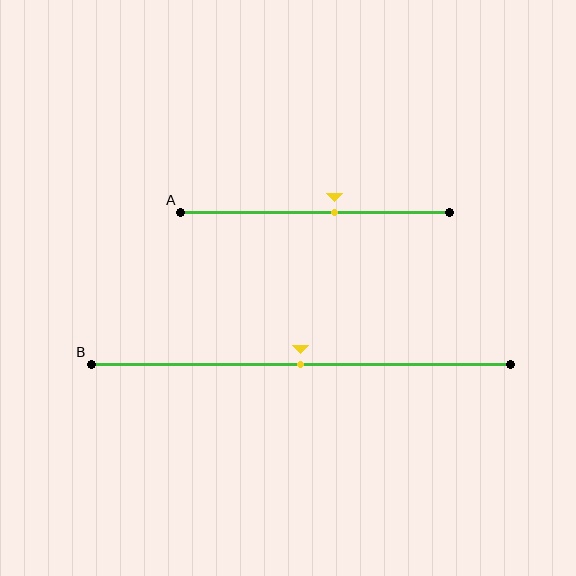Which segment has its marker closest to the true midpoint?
Segment B has its marker closest to the true midpoint.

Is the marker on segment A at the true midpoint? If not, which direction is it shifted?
No, the marker on segment A is shifted to the right by about 7% of the segment length.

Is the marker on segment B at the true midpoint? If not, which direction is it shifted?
Yes, the marker on segment B is at the true midpoint.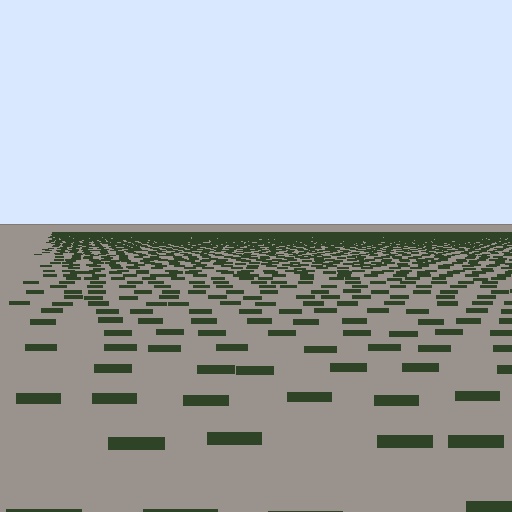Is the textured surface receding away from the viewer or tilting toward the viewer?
The surface is receding away from the viewer. Texture elements get smaller and denser toward the top.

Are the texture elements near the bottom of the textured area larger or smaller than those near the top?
Larger. Near the bottom, elements are closer to the viewer and appear at a bigger on-screen size.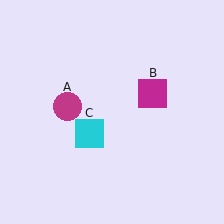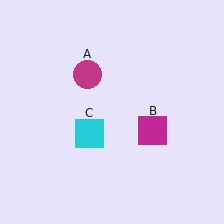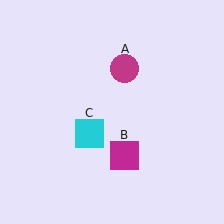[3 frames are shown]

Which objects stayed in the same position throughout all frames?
Cyan square (object C) remained stationary.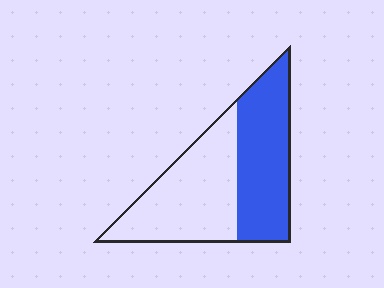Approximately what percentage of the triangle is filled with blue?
Approximately 45%.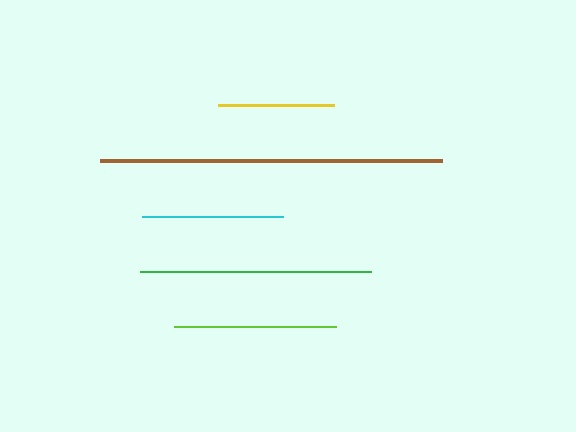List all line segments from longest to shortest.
From longest to shortest: brown, green, lime, cyan, yellow.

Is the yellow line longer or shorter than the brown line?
The brown line is longer than the yellow line.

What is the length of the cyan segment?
The cyan segment is approximately 140 pixels long.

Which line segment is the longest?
The brown line is the longest at approximately 342 pixels.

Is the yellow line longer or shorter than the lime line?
The lime line is longer than the yellow line.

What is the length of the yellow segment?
The yellow segment is approximately 116 pixels long.